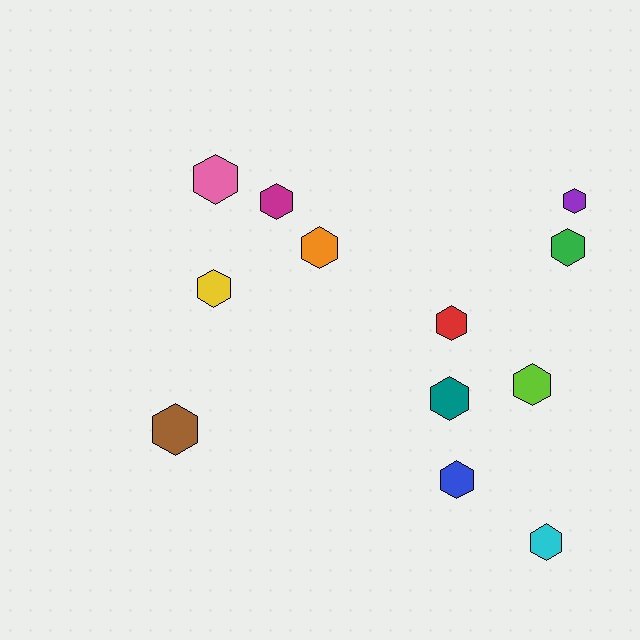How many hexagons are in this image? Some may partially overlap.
There are 12 hexagons.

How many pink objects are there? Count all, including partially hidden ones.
There is 1 pink object.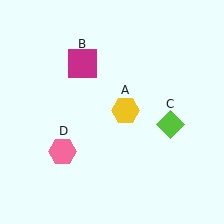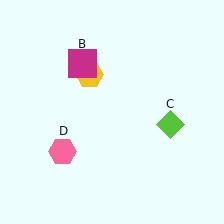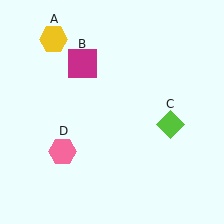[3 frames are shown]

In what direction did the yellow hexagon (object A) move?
The yellow hexagon (object A) moved up and to the left.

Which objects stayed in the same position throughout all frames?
Magenta square (object B) and lime diamond (object C) and pink hexagon (object D) remained stationary.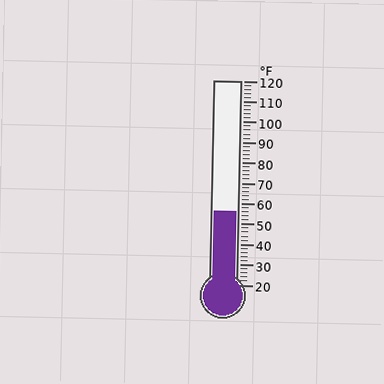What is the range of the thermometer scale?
The thermometer scale ranges from 20°F to 120°F.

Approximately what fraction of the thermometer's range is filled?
The thermometer is filled to approximately 35% of its range.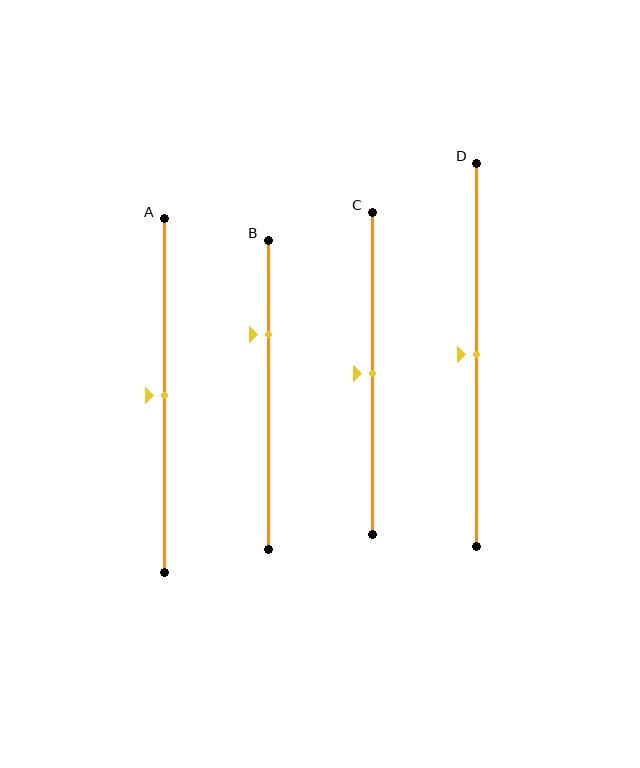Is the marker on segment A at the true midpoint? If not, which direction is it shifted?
Yes, the marker on segment A is at the true midpoint.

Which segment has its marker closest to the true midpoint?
Segment A has its marker closest to the true midpoint.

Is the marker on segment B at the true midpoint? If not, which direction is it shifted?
No, the marker on segment B is shifted upward by about 20% of the segment length.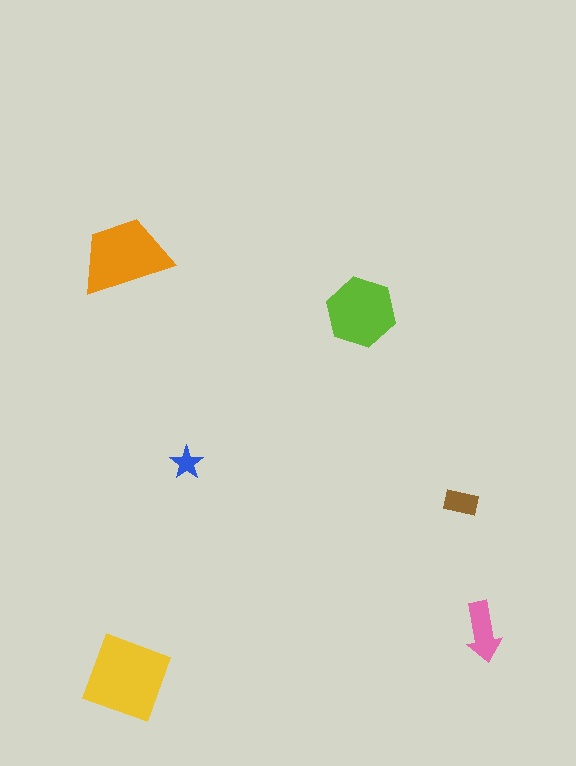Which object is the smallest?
The blue star.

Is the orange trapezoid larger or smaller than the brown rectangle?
Larger.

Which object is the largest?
The yellow diamond.